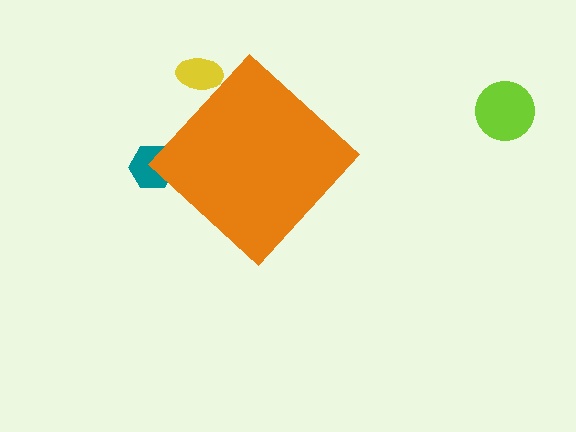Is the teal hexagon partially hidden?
Yes, the teal hexagon is partially hidden behind the orange diamond.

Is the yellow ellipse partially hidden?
Yes, the yellow ellipse is partially hidden behind the orange diamond.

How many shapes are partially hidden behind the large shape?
2 shapes are partially hidden.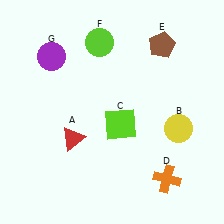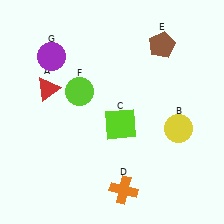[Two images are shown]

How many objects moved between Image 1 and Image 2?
3 objects moved between the two images.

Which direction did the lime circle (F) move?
The lime circle (F) moved down.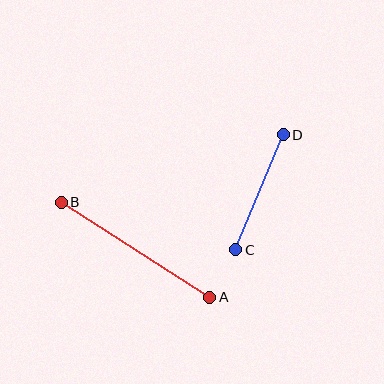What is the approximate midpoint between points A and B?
The midpoint is at approximately (135, 250) pixels.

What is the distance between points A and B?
The distance is approximately 177 pixels.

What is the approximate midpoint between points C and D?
The midpoint is at approximately (260, 192) pixels.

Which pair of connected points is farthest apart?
Points A and B are farthest apart.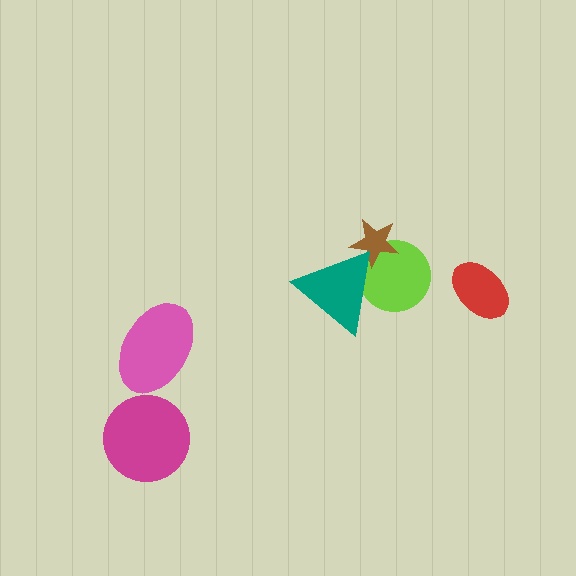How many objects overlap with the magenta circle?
0 objects overlap with the magenta circle.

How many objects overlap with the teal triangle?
2 objects overlap with the teal triangle.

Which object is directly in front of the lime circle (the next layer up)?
The brown star is directly in front of the lime circle.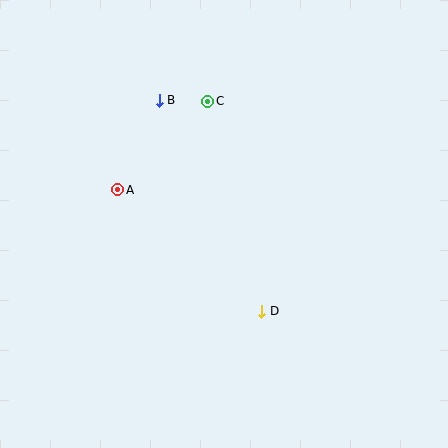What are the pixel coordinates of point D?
Point D is at (262, 311).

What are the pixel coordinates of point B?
Point B is at (159, 100).